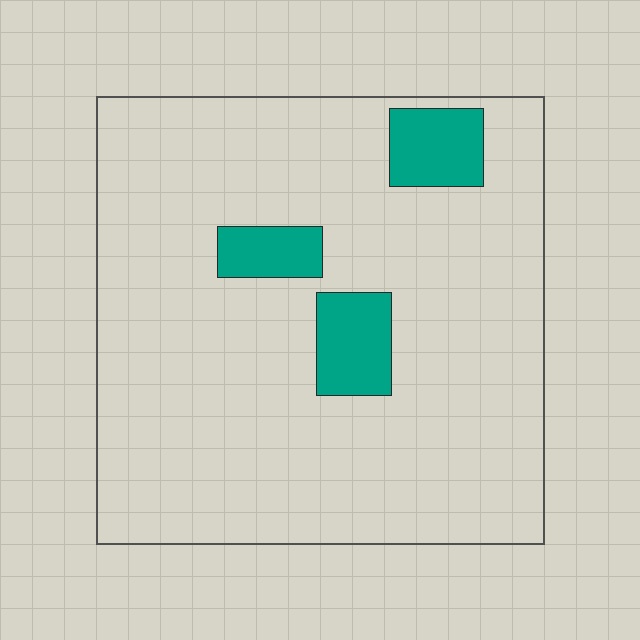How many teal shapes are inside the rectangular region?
3.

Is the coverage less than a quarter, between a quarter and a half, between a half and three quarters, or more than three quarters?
Less than a quarter.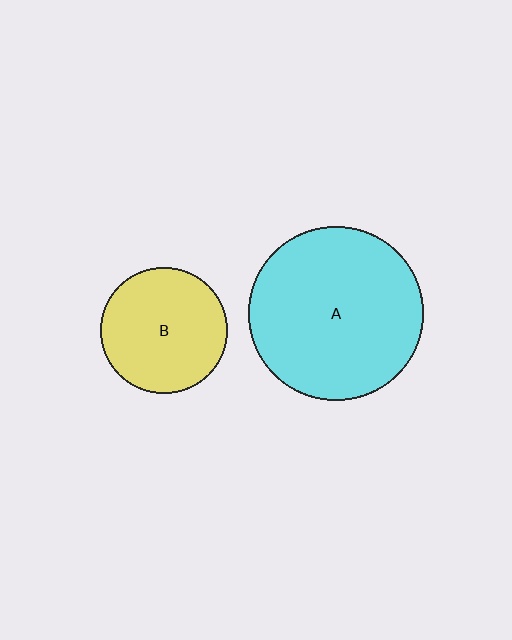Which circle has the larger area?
Circle A (cyan).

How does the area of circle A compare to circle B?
Approximately 1.9 times.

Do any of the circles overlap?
No, none of the circles overlap.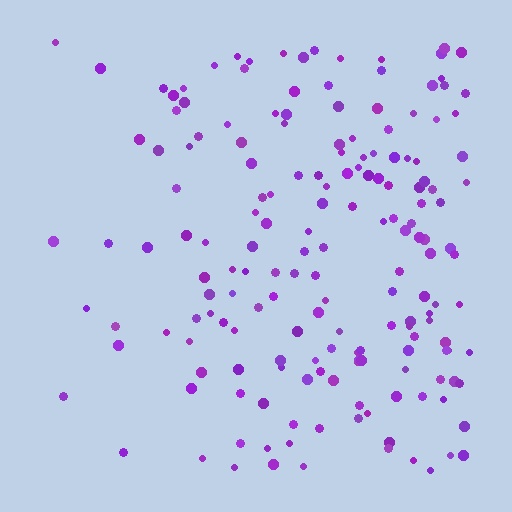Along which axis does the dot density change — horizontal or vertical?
Horizontal.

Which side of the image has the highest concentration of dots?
The right.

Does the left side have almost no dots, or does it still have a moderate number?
Still a moderate number, just noticeably fewer than the right.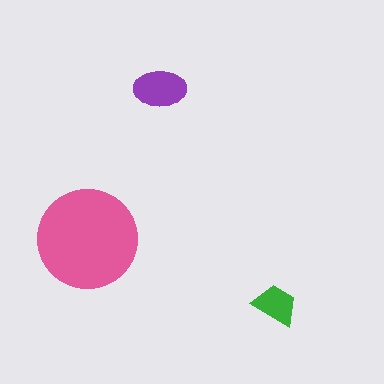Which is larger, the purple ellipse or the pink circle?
The pink circle.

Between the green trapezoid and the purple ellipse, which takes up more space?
The purple ellipse.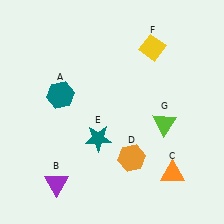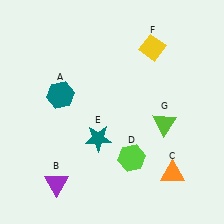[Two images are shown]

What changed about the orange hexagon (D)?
In Image 1, D is orange. In Image 2, it changed to lime.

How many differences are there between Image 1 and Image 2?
There is 1 difference between the two images.